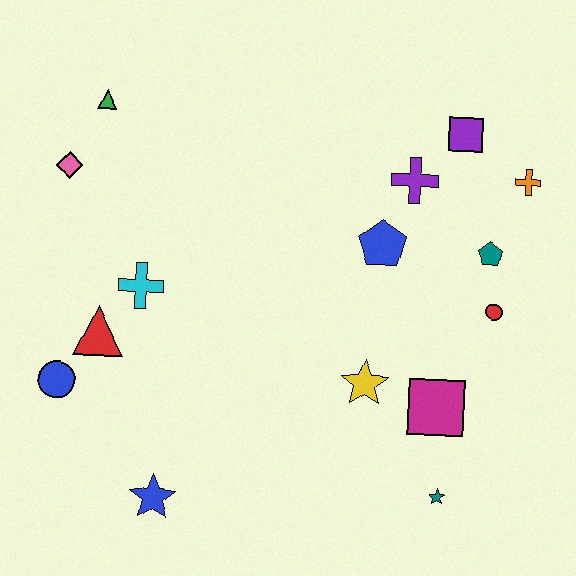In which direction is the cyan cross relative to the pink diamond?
The cyan cross is below the pink diamond.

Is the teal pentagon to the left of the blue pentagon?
No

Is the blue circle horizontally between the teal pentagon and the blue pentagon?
No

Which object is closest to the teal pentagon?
The red circle is closest to the teal pentagon.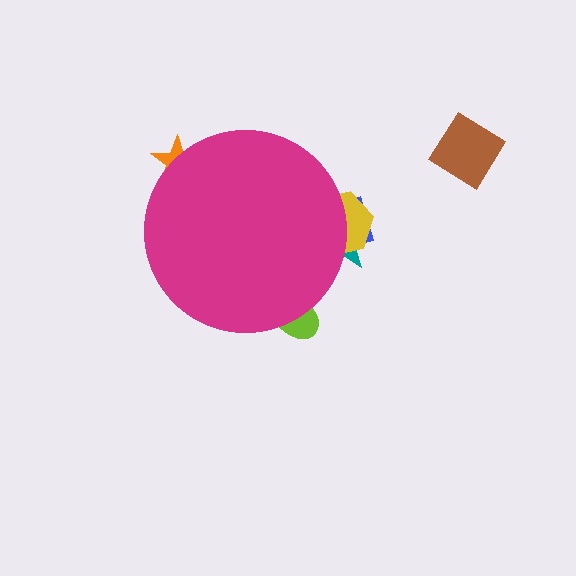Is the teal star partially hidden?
Yes, the teal star is partially hidden behind the magenta circle.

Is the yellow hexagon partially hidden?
Yes, the yellow hexagon is partially hidden behind the magenta circle.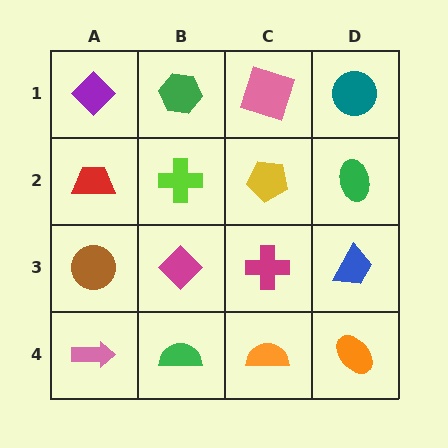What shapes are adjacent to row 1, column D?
A green ellipse (row 2, column D), a pink square (row 1, column C).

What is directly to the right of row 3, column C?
A blue trapezoid.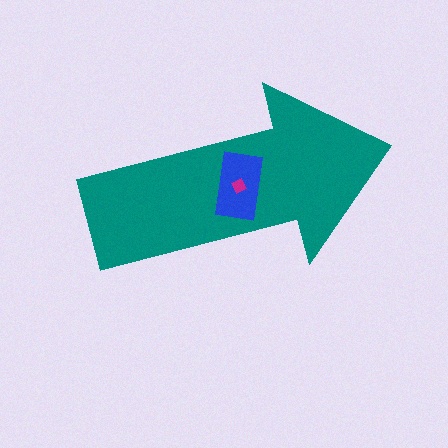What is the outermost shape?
The teal arrow.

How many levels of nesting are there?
3.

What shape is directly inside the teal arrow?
The blue rectangle.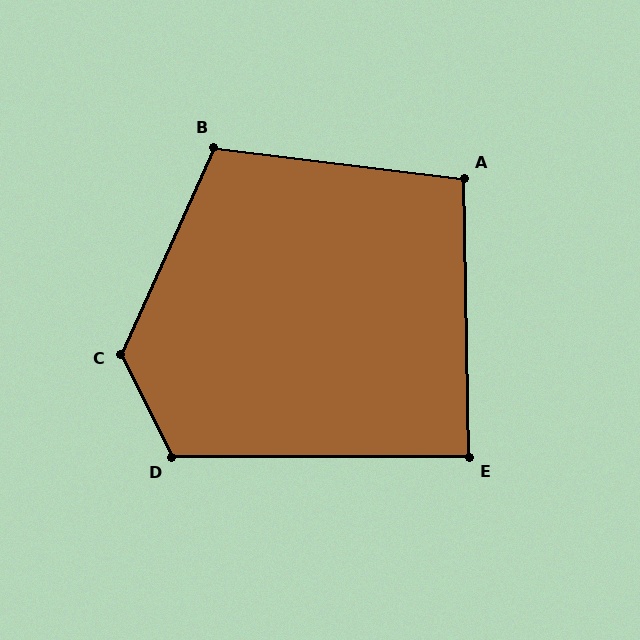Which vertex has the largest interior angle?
C, at approximately 129 degrees.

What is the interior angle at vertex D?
Approximately 116 degrees (obtuse).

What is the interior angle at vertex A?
Approximately 98 degrees (obtuse).